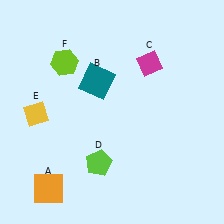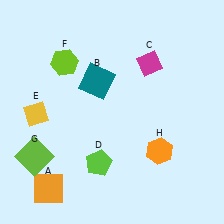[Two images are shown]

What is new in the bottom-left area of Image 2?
A lime square (G) was added in the bottom-left area of Image 2.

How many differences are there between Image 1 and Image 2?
There are 2 differences between the two images.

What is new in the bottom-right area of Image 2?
An orange hexagon (H) was added in the bottom-right area of Image 2.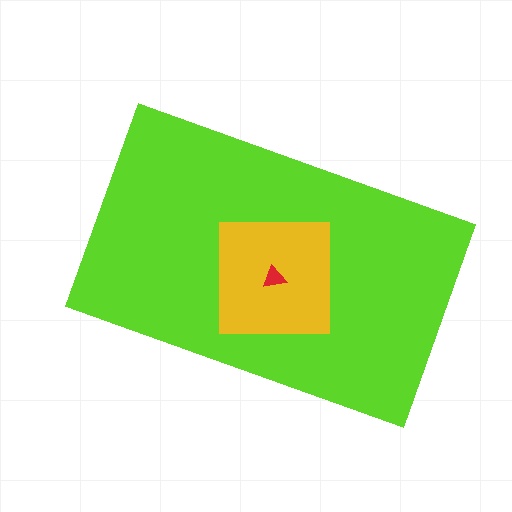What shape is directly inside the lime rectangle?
The yellow square.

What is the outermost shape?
The lime rectangle.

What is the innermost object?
The red triangle.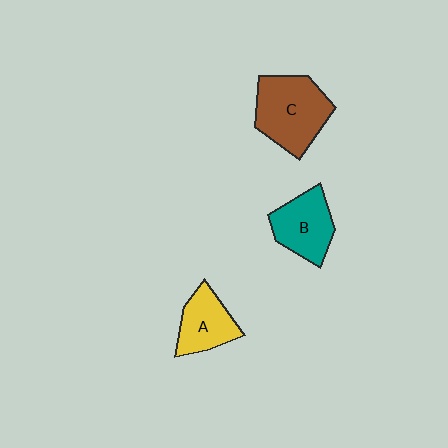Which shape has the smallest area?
Shape A (yellow).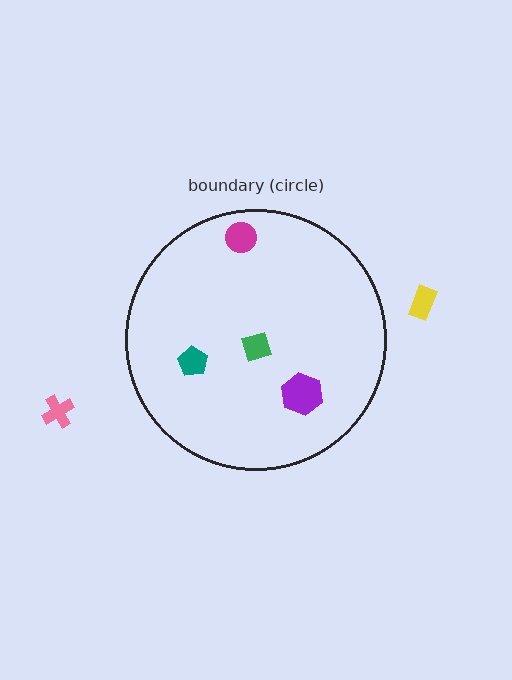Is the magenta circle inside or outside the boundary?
Inside.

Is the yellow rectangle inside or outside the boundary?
Outside.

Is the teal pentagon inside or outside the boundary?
Inside.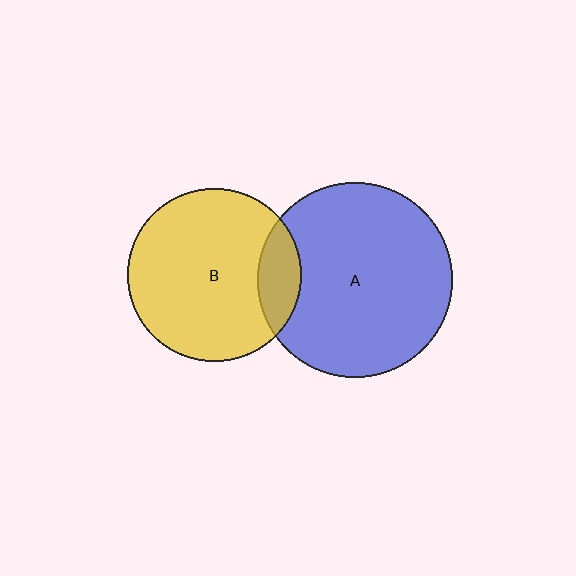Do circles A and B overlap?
Yes.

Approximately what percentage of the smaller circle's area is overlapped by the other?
Approximately 15%.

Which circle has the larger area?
Circle A (blue).